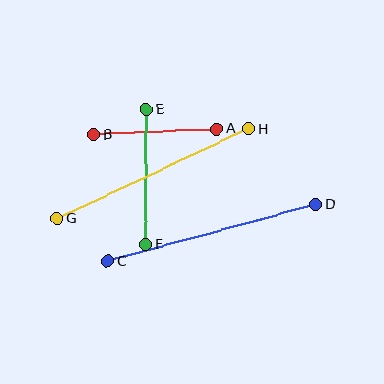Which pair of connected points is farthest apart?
Points C and D are farthest apart.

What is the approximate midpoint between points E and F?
The midpoint is at approximately (146, 177) pixels.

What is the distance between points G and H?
The distance is approximately 211 pixels.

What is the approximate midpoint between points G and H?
The midpoint is at approximately (153, 174) pixels.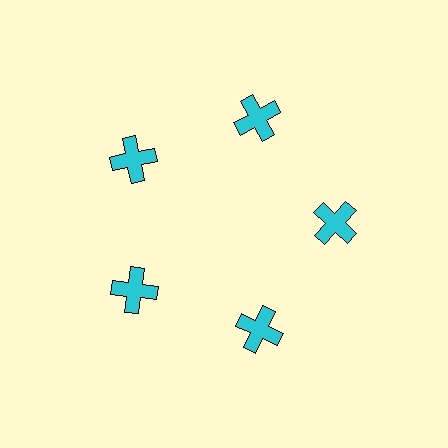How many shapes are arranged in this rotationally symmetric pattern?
There are 5 shapes, arranged in 5 groups of 1.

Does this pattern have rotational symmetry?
Yes, this pattern has 5-fold rotational symmetry. It looks the same after rotating 72 degrees around the center.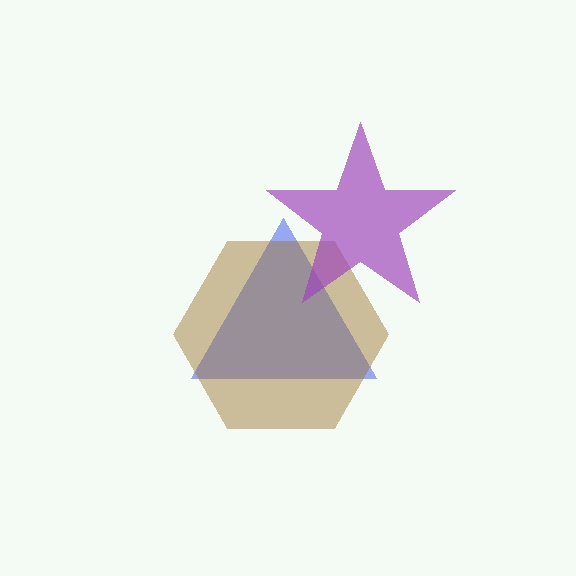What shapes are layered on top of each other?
The layered shapes are: a blue triangle, a brown hexagon, a purple star.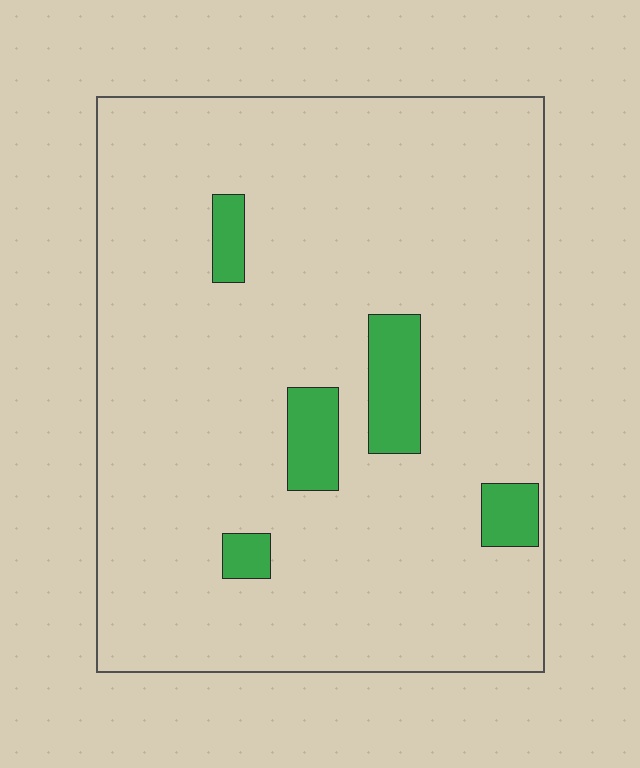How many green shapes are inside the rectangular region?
5.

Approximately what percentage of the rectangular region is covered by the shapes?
Approximately 10%.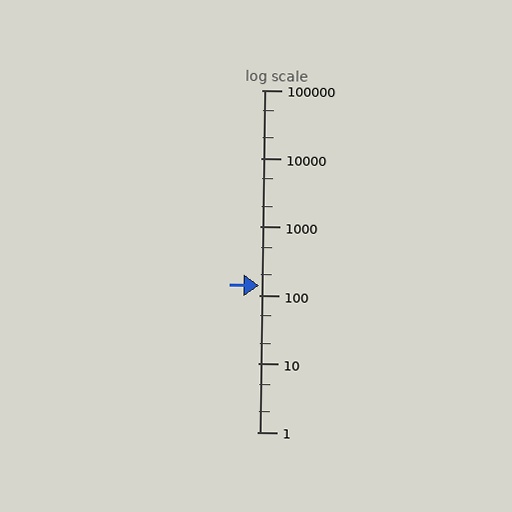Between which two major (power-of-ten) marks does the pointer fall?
The pointer is between 100 and 1000.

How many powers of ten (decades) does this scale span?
The scale spans 5 decades, from 1 to 100000.